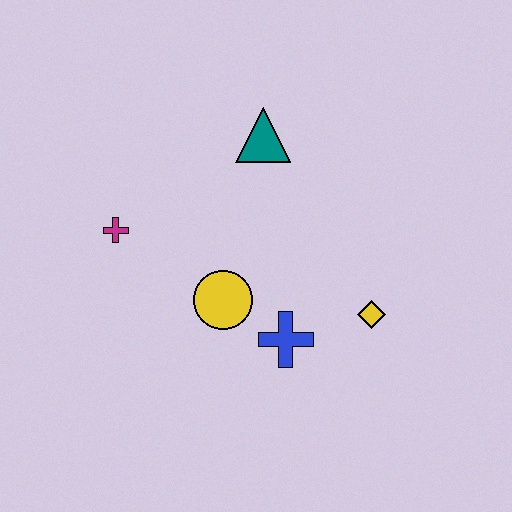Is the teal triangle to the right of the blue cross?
No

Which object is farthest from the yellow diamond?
The magenta cross is farthest from the yellow diamond.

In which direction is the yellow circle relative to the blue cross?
The yellow circle is to the left of the blue cross.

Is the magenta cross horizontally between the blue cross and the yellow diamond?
No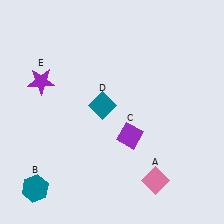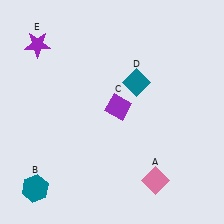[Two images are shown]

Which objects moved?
The objects that moved are: the purple diamond (C), the teal diamond (D), the purple star (E).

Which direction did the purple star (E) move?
The purple star (E) moved up.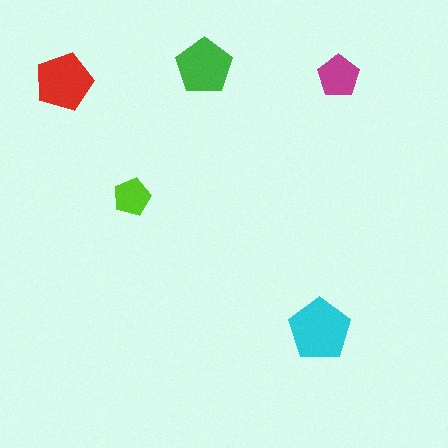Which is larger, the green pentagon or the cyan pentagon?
The cyan one.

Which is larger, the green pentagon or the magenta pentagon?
The green one.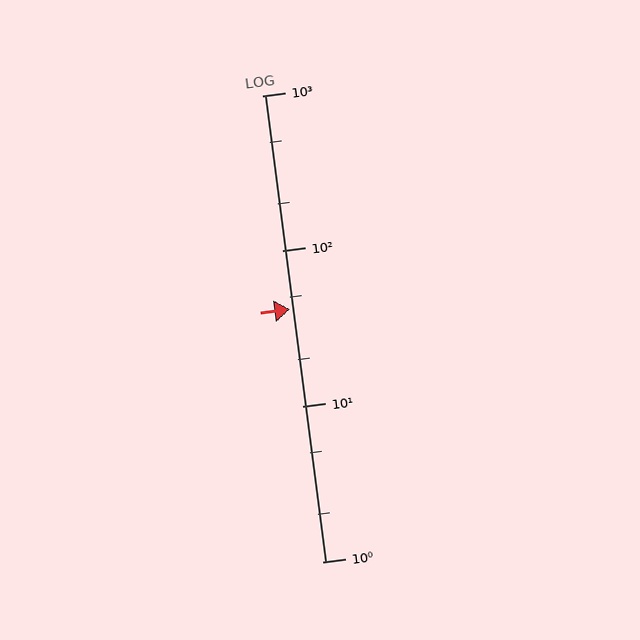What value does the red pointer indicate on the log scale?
The pointer indicates approximately 42.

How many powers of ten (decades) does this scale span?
The scale spans 3 decades, from 1 to 1000.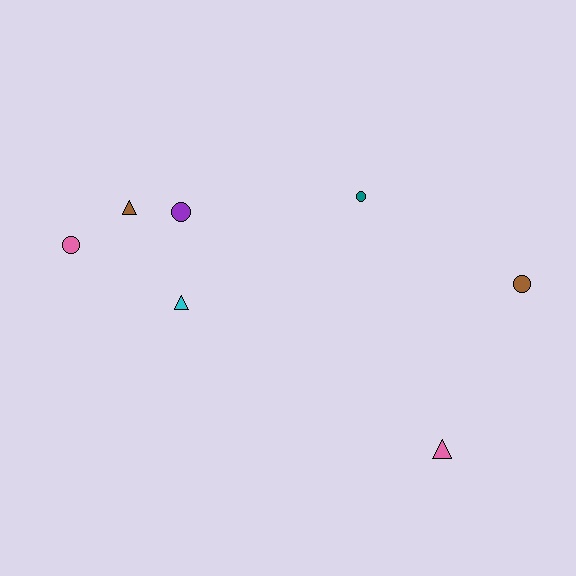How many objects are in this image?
There are 7 objects.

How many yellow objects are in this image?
There are no yellow objects.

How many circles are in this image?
There are 4 circles.